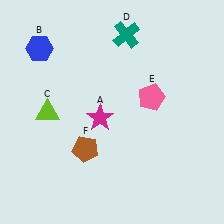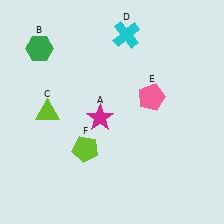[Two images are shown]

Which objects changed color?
B changed from blue to green. D changed from teal to cyan. F changed from brown to lime.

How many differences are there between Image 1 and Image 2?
There are 3 differences between the two images.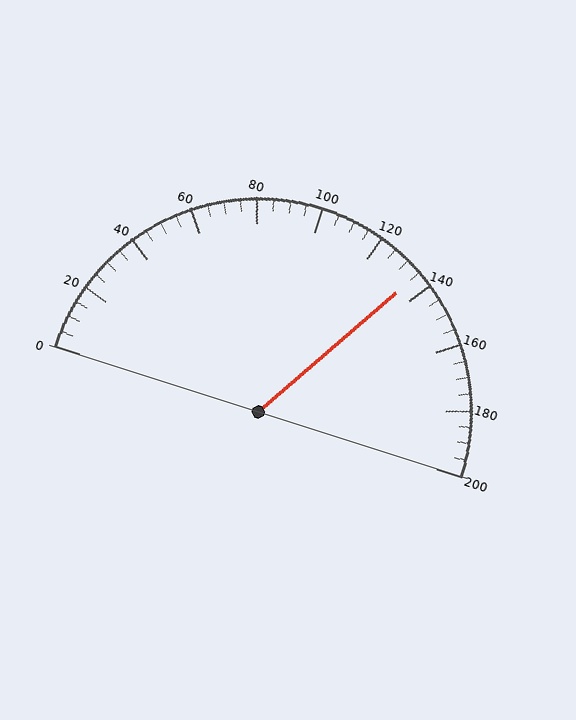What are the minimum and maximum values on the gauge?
The gauge ranges from 0 to 200.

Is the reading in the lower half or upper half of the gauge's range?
The reading is in the upper half of the range (0 to 200).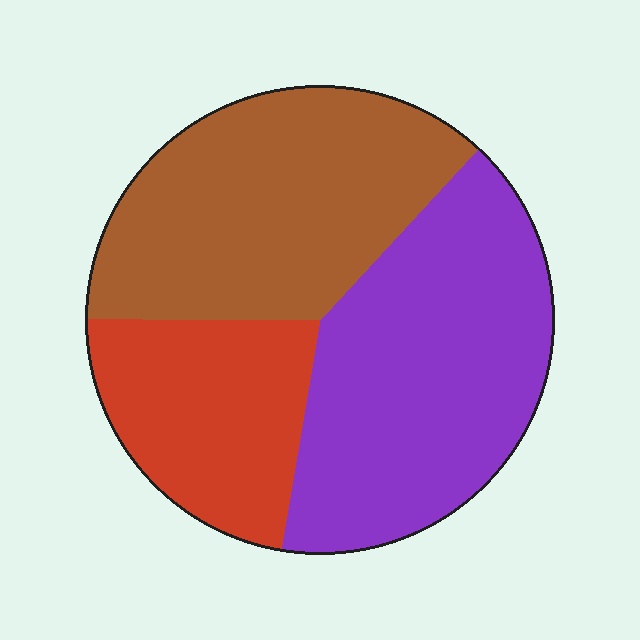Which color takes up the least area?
Red, at roughly 20%.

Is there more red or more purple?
Purple.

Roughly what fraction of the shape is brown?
Brown covers roughly 35% of the shape.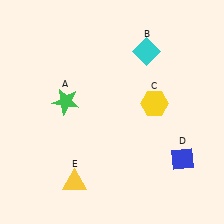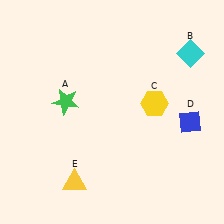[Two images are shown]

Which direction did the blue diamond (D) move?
The blue diamond (D) moved up.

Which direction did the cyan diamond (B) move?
The cyan diamond (B) moved right.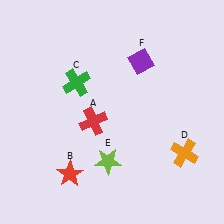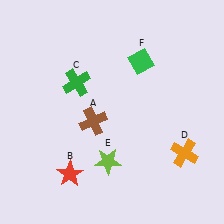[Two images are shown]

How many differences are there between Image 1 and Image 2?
There are 2 differences between the two images.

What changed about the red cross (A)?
In Image 1, A is red. In Image 2, it changed to brown.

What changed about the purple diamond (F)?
In Image 1, F is purple. In Image 2, it changed to green.